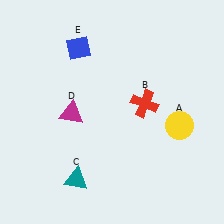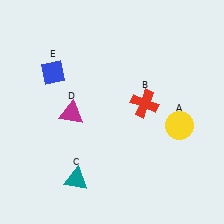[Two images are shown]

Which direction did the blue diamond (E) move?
The blue diamond (E) moved left.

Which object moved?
The blue diamond (E) moved left.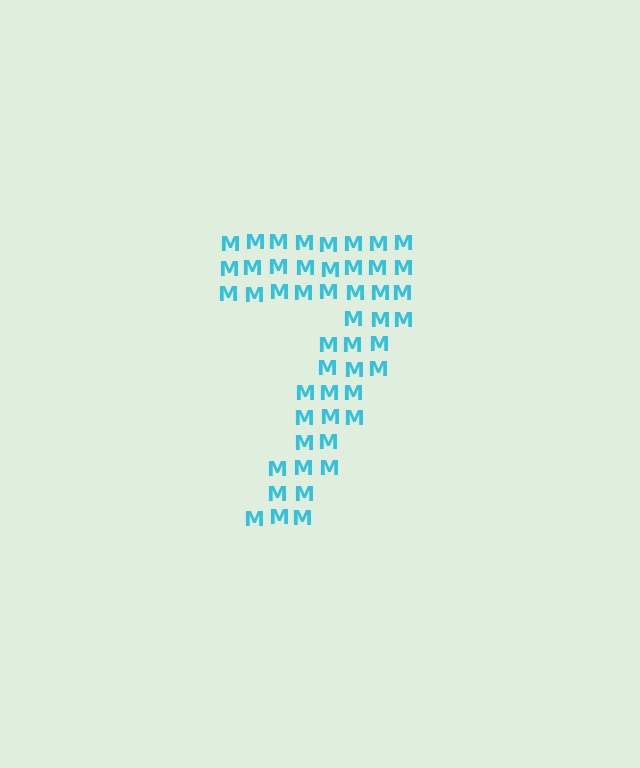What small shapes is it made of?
It is made of small letter M's.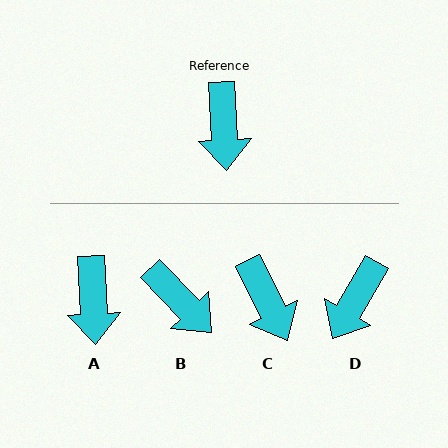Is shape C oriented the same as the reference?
No, it is off by about 24 degrees.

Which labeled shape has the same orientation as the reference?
A.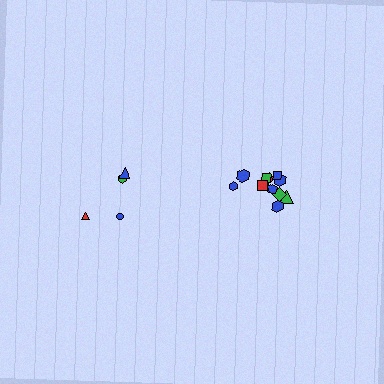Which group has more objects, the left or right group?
The right group.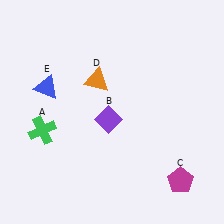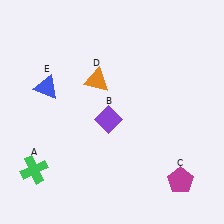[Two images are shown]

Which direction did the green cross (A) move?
The green cross (A) moved down.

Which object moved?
The green cross (A) moved down.